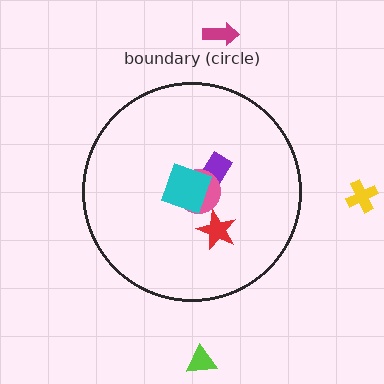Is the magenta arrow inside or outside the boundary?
Outside.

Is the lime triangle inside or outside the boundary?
Outside.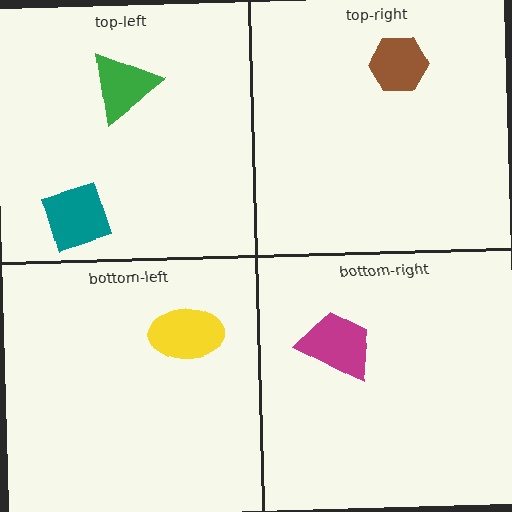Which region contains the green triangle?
The top-left region.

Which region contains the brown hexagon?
The top-right region.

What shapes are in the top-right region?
The brown hexagon.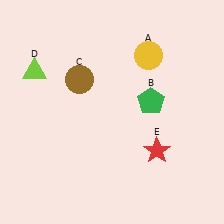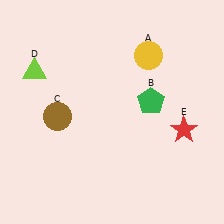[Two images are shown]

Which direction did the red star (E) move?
The red star (E) moved right.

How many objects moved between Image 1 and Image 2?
2 objects moved between the two images.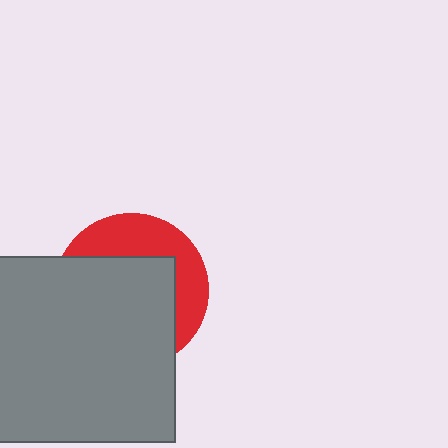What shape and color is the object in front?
The object in front is a gray rectangle.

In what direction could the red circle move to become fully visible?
The red circle could move toward the upper-right. That would shift it out from behind the gray rectangle entirely.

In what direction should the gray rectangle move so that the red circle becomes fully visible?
The gray rectangle should move toward the lower-left. That is the shortest direction to clear the overlap and leave the red circle fully visible.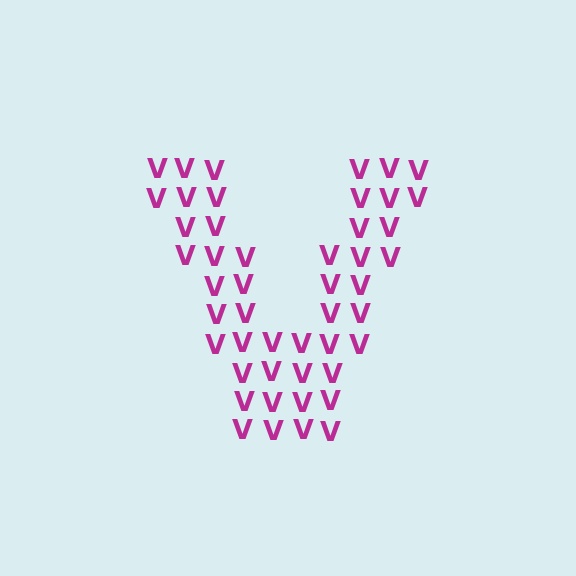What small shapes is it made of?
It is made of small letter V's.